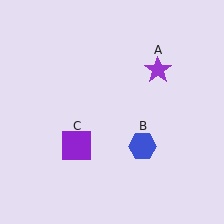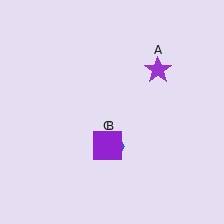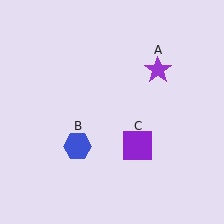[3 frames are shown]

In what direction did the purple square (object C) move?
The purple square (object C) moved right.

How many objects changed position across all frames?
2 objects changed position: blue hexagon (object B), purple square (object C).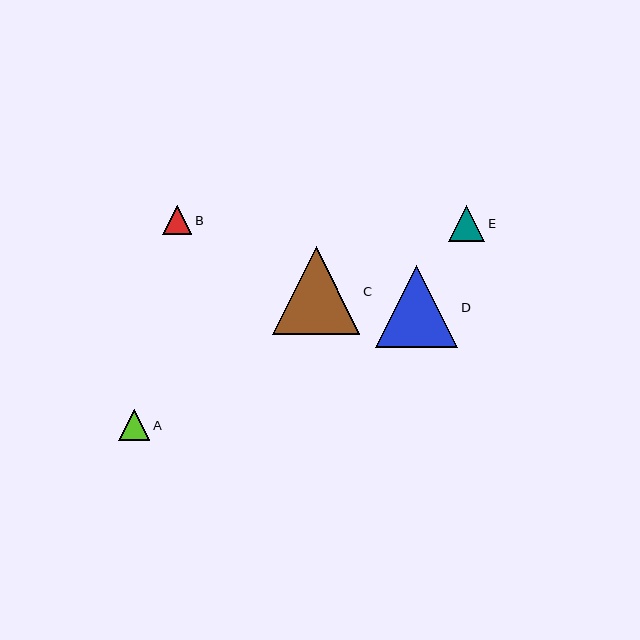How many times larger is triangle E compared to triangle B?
Triangle E is approximately 1.2 times the size of triangle B.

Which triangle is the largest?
Triangle C is the largest with a size of approximately 88 pixels.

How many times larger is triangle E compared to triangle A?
Triangle E is approximately 1.2 times the size of triangle A.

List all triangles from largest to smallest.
From largest to smallest: C, D, E, A, B.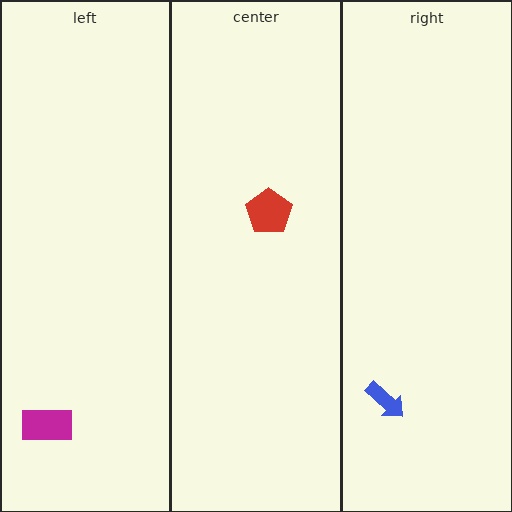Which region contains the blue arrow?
The right region.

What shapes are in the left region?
The magenta rectangle.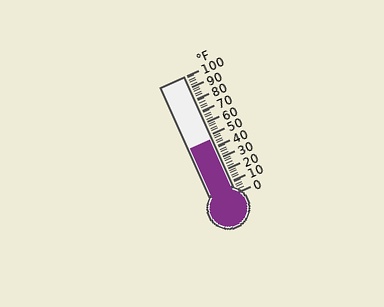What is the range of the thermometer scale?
The thermometer scale ranges from 0°F to 100°F.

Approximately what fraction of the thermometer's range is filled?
The thermometer is filled to approximately 45% of its range.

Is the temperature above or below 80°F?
The temperature is below 80°F.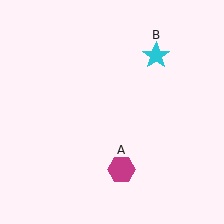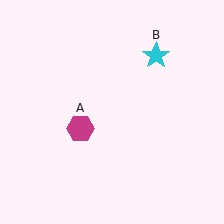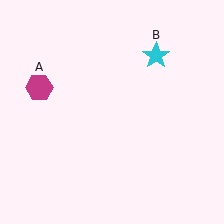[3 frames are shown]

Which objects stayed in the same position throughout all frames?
Cyan star (object B) remained stationary.